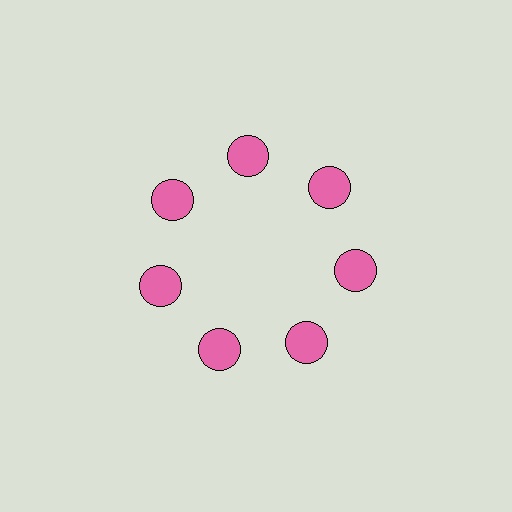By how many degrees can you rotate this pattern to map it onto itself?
The pattern maps onto itself every 51 degrees of rotation.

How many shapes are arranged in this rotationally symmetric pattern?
There are 7 shapes, arranged in 7 groups of 1.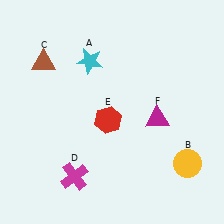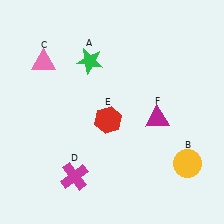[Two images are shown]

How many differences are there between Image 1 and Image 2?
There are 2 differences between the two images.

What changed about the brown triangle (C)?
In Image 1, C is brown. In Image 2, it changed to pink.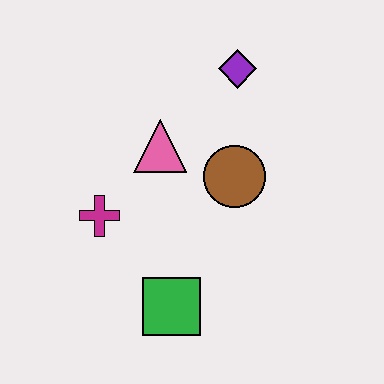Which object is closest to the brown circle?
The pink triangle is closest to the brown circle.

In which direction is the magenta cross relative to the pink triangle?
The magenta cross is below the pink triangle.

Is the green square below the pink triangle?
Yes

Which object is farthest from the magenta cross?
The purple diamond is farthest from the magenta cross.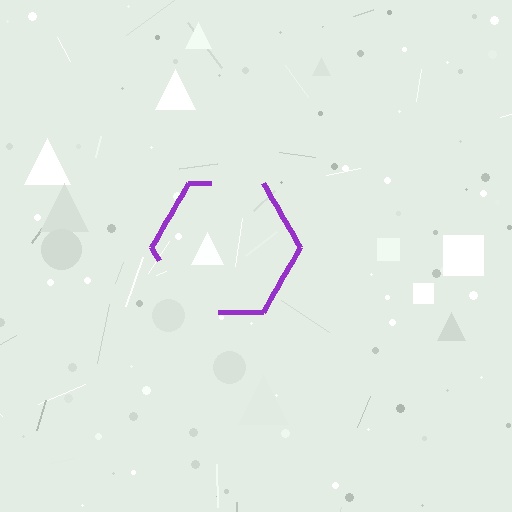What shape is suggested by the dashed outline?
The dashed outline suggests a hexagon.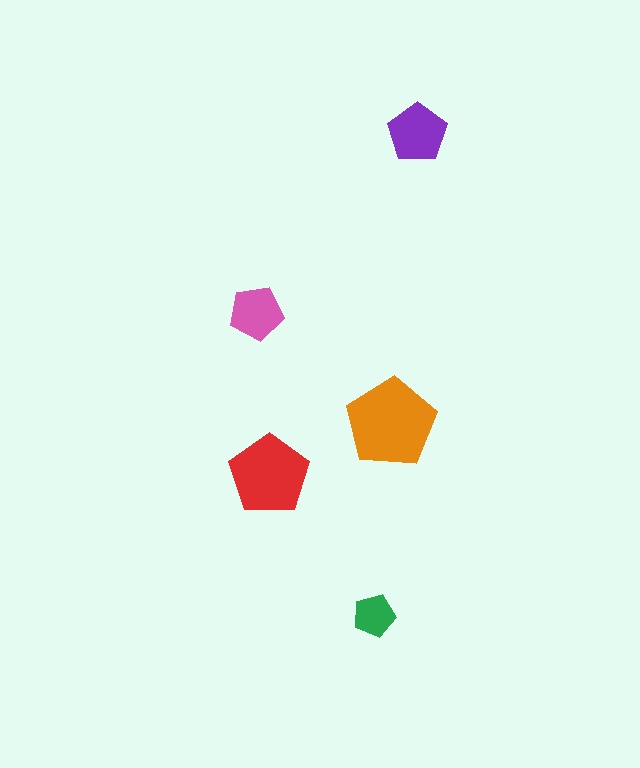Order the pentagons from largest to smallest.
the orange one, the red one, the purple one, the pink one, the green one.